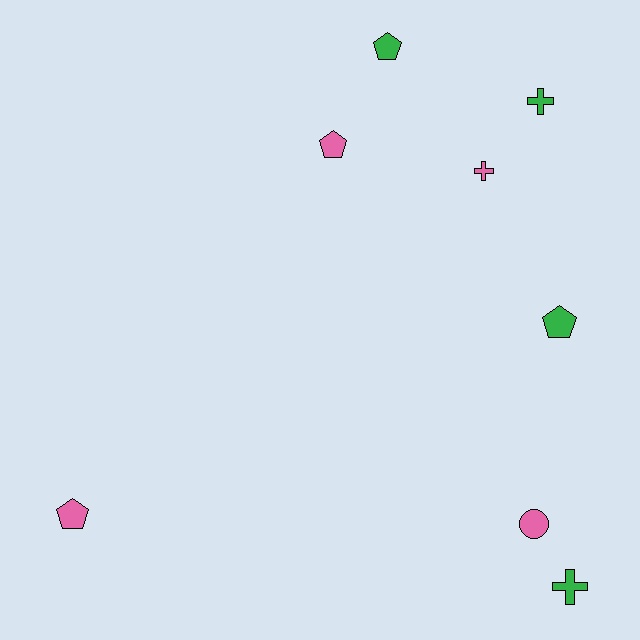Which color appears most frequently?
Green, with 4 objects.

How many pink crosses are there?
There is 1 pink cross.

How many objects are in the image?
There are 8 objects.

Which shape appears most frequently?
Pentagon, with 4 objects.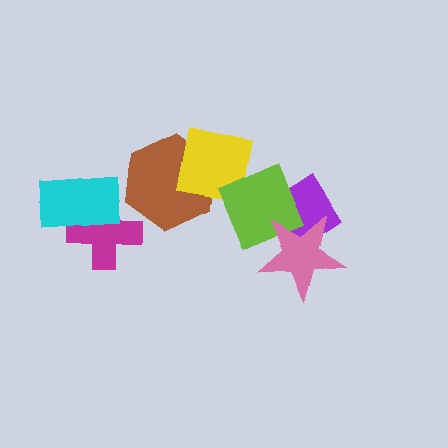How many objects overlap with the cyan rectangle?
1 object overlaps with the cyan rectangle.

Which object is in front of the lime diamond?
The pink star is in front of the lime diamond.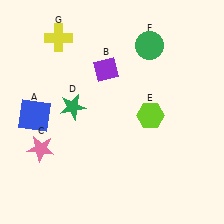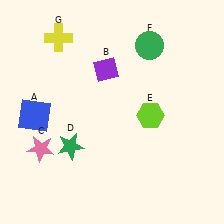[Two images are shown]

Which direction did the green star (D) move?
The green star (D) moved down.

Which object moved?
The green star (D) moved down.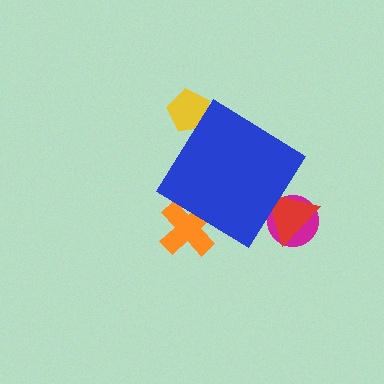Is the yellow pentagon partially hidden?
Yes, the yellow pentagon is partially hidden behind the blue diamond.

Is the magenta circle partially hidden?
Yes, the magenta circle is partially hidden behind the blue diamond.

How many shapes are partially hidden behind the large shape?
4 shapes are partially hidden.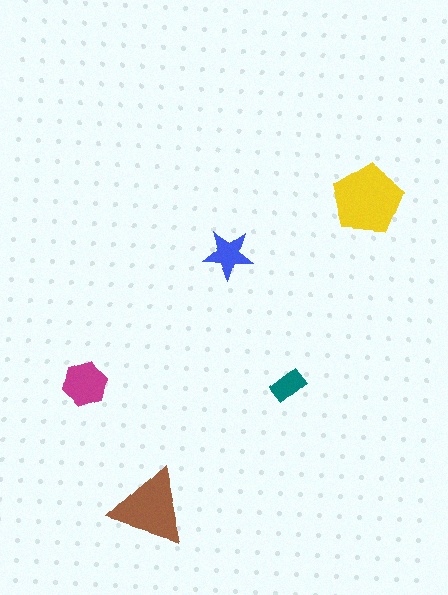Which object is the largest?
The yellow pentagon.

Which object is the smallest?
The teal rectangle.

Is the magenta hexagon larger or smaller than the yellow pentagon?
Smaller.